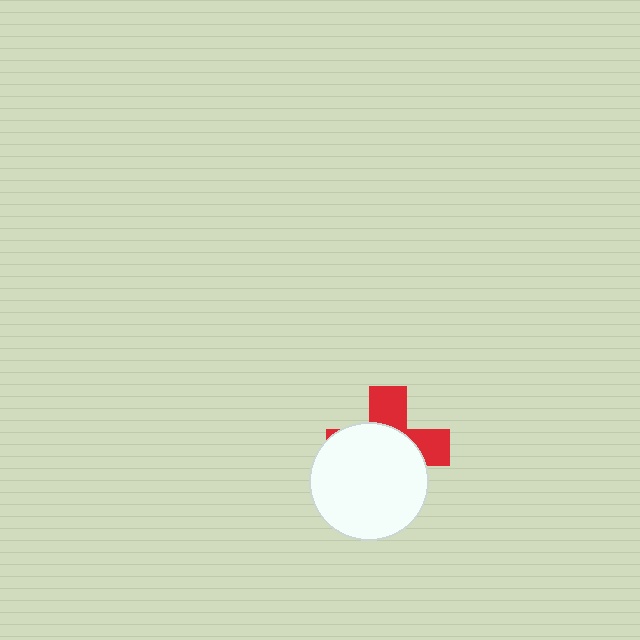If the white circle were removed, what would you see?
You would see the complete red cross.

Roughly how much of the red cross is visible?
A small part of it is visible (roughly 36%).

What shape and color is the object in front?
The object in front is a white circle.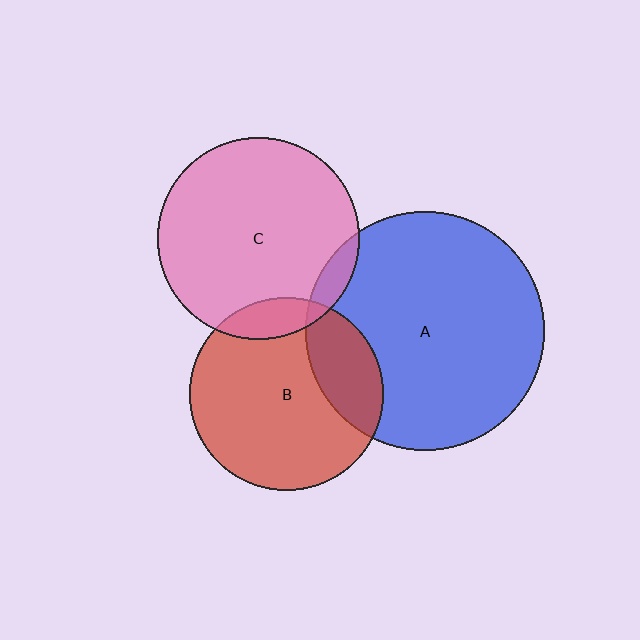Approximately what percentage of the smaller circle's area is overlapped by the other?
Approximately 5%.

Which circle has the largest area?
Circle A (blue).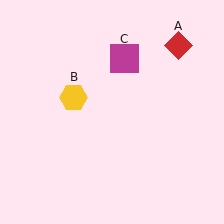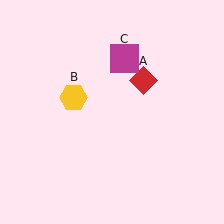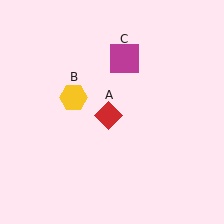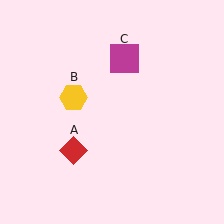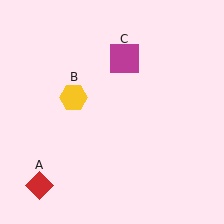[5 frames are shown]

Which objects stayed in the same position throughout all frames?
Yellow hexagon (object B) and magenta square (object C) remained stationary.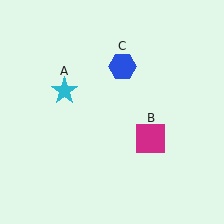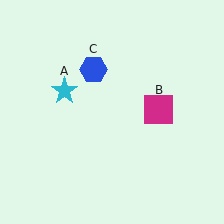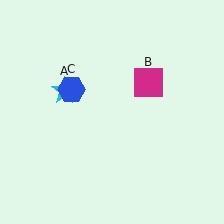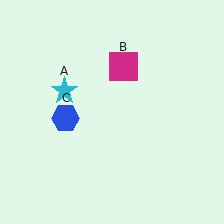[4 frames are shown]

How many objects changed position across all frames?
2 objects changed position: magenta square (object B), blue hexagon (object C).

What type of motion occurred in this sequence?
The magenta square (object B), blue hexagon (object C) rotated counterclockwise around the center of the scene.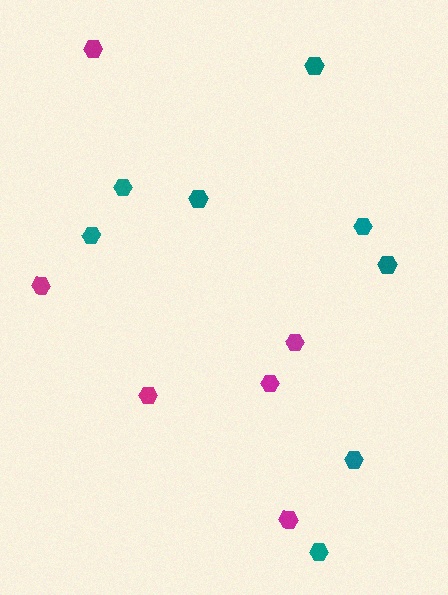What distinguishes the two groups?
There are 2 groups: one group of magenta hexagons (6) and one group of teal hexagons (8).